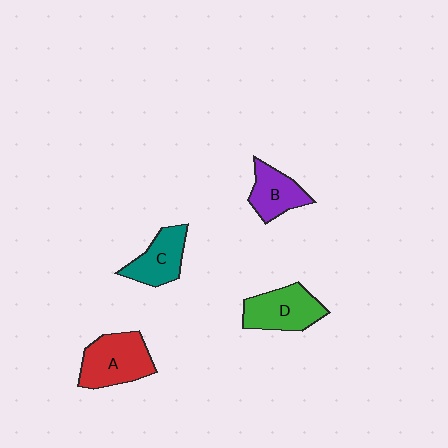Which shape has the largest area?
Shape A (red).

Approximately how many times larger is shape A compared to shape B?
Approximately 1.4 times.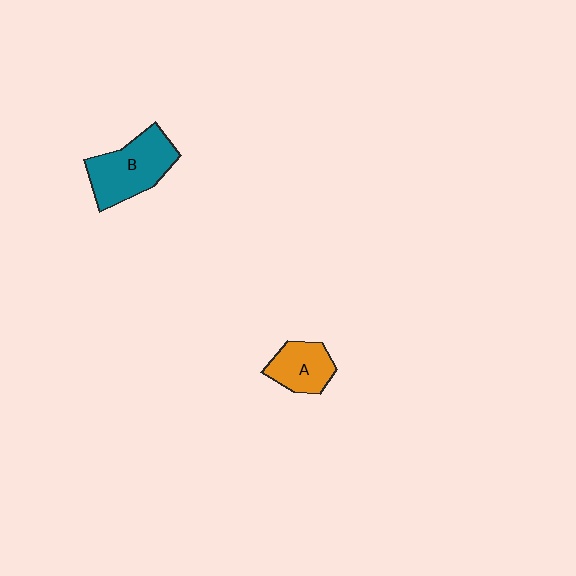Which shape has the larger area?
Shape B (teal).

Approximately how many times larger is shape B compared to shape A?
Approximately 1.6 times.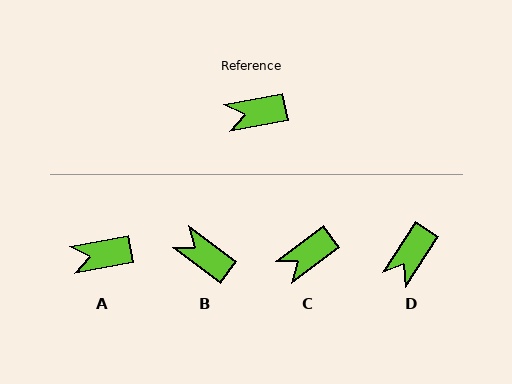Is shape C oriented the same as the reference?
No, it is off by about 26 degrees.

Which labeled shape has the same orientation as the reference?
A.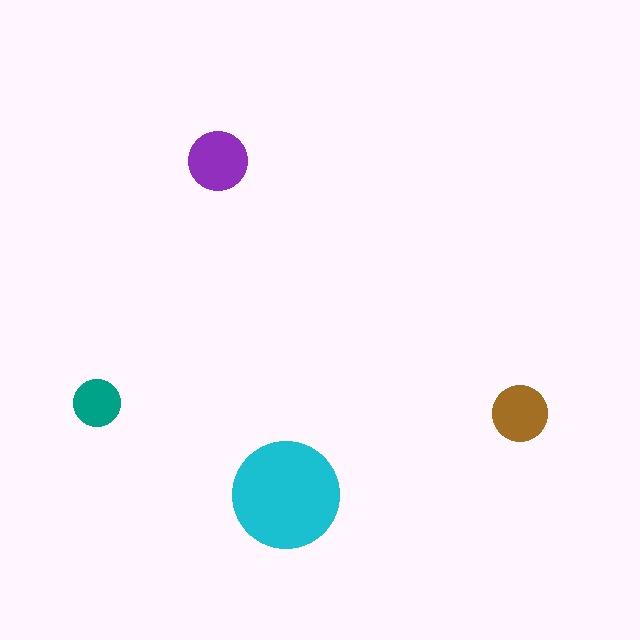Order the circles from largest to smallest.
the cyan one, the purple one, the brown one, the teal one.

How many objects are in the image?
There are 4 objects in the image.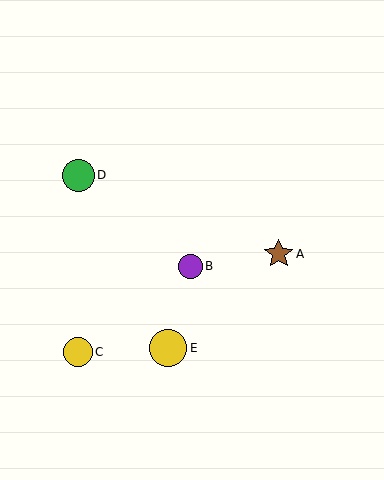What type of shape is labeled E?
Shape E is a yellow circle.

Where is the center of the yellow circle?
The center of the yellow circle is at (168, 348).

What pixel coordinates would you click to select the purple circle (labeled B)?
Click at (190, 266) to select the purple circle B.